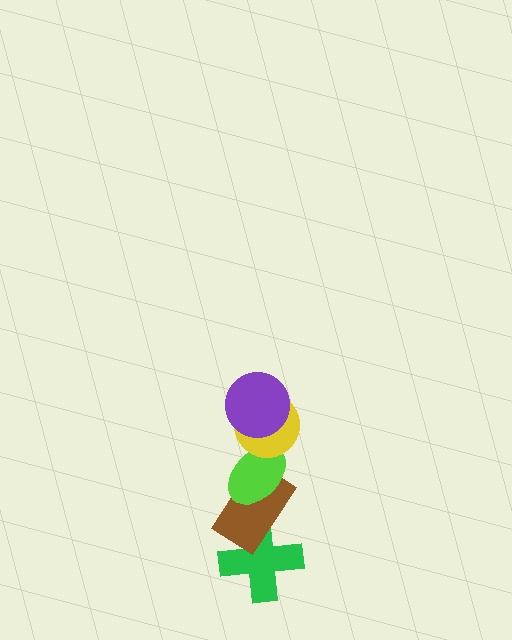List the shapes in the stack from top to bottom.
From top to bottom: the purple circle, the yellow circle, the lime ellipse, the brown rectangle, the green cross.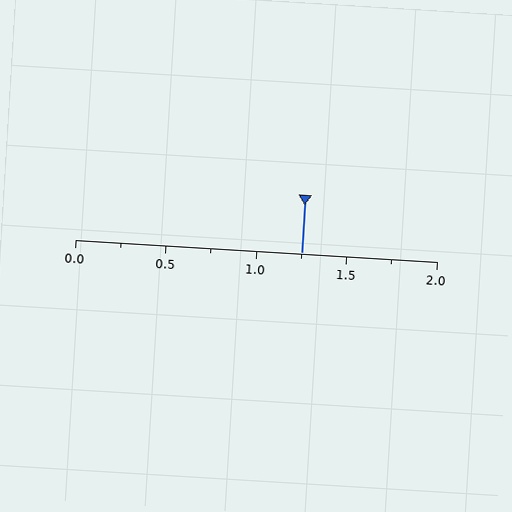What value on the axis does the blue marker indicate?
The marker indicates approximately 1.25.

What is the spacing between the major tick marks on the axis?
The major ticks are spaced 0.5 apart.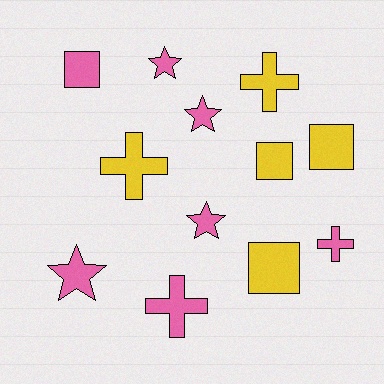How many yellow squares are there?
There are 3 yellow squares.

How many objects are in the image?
There are 12 objects.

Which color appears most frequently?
Pink, with 7 objects.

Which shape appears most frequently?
Star, with 4 objects.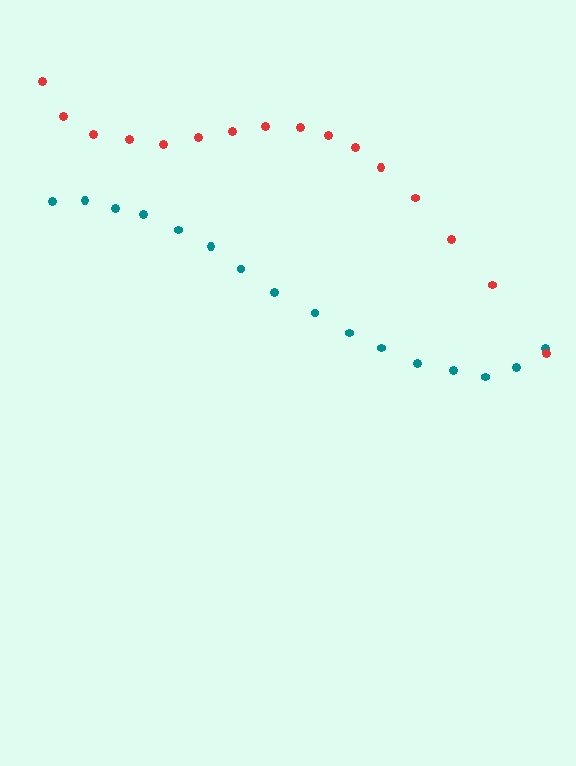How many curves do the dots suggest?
There are 2 distinct paths.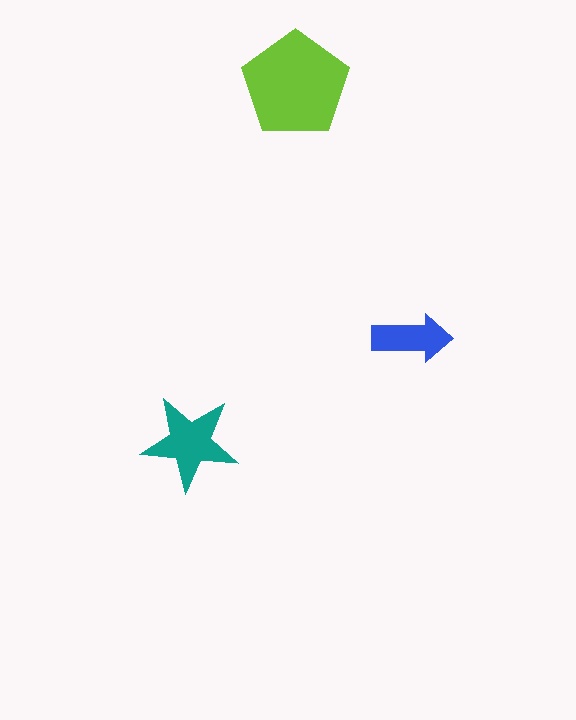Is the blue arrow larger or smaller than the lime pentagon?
Smaller.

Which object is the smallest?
The blue arrow.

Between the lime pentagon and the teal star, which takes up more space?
The lime pentagon.